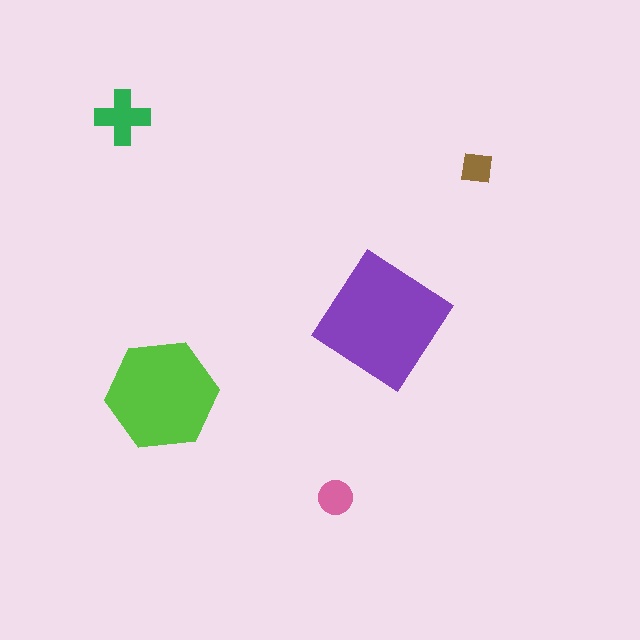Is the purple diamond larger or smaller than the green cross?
Larger.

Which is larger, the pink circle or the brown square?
The pink circle.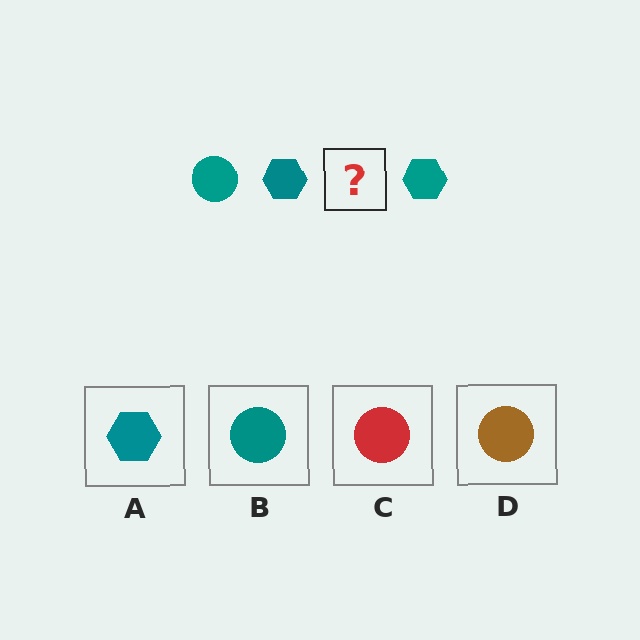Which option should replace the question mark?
Option B.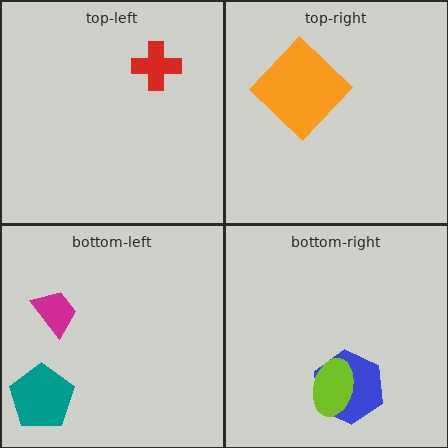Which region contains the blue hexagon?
The bottom-right region.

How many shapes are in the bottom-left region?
2.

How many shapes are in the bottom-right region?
2.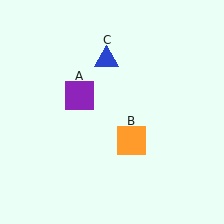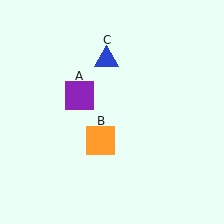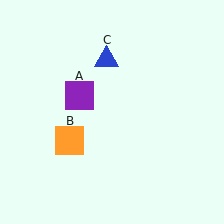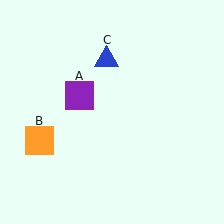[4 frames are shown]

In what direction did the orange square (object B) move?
The orange square (object B) moved left.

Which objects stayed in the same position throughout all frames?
Purple square (object A) and blue triangle (object C) remained stationary.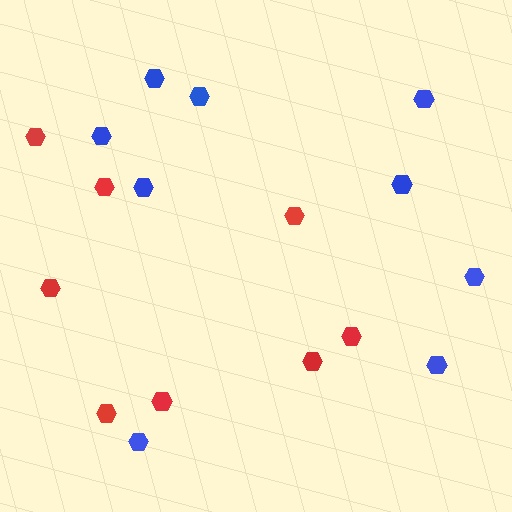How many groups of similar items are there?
There are 2 groups: one group of blue hexagons (9) and one group of red hexagons (8).